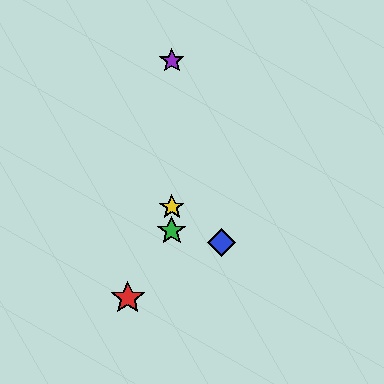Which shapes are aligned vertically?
The green star, the yellow star, the purple star are aligned vertically.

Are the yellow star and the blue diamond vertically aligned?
No, the yellow star is at x≈172 and the blue diamond is at x≈221.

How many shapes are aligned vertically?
3 shapes (the green star, the yellow star, the purple star) are aligned vertically.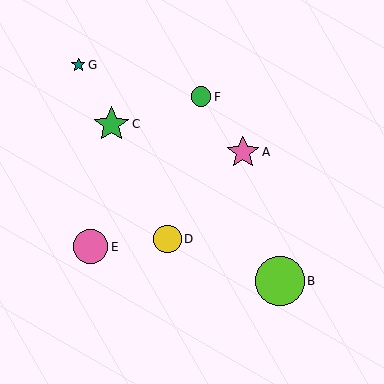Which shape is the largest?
The lime circle (labeled B) is the largest.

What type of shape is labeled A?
Shape A is a pink star.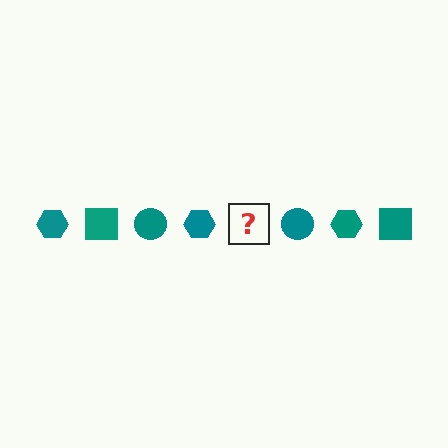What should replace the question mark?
The question mark should be replaced with a teal square.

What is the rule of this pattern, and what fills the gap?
The rule is that the pattern cycles through hexagon, square, circle shapes in teal. The gap should be filled with a teal square.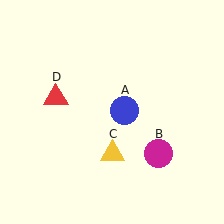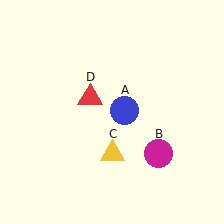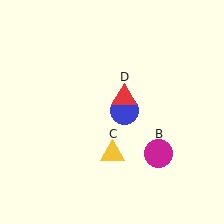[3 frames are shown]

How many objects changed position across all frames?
1 object changed position: red triangle (object D).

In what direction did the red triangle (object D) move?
The red triangle (object D) moved right.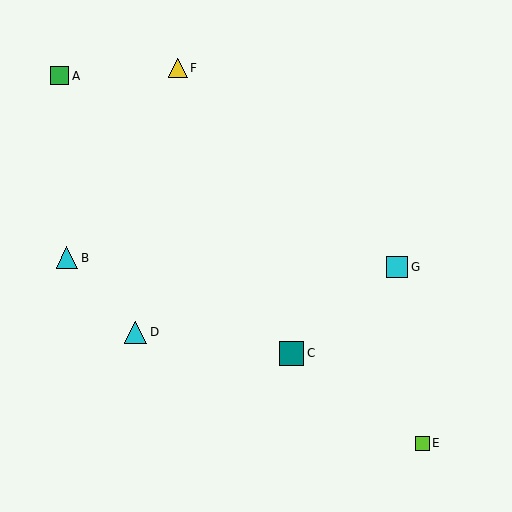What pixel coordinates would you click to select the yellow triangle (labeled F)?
Click at (178, 68) to select the yellow triangle F.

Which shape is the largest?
The teal square (labeled C) is the largest.